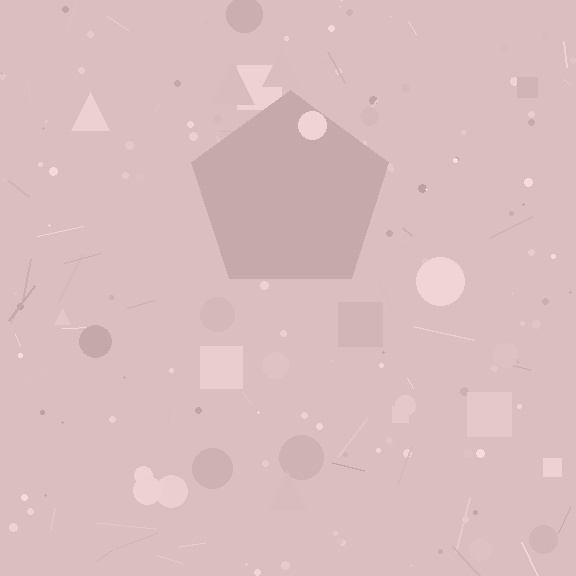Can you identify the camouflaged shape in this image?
The camouflaged shape is a pentagon.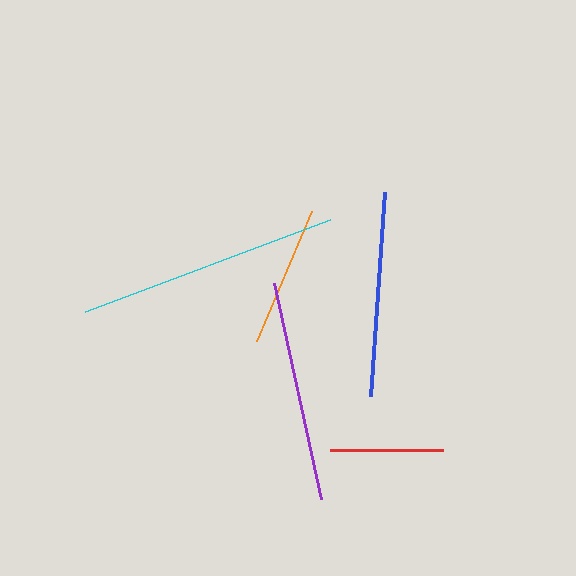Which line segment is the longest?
The cyan line is the longest at approximately 262 pixels.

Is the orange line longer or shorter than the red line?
The orange line is longer than the red line.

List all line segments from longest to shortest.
From longest to shortest: cyan, purple, blue, orange, red.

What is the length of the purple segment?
The purple segment is approximately 221 pixels long.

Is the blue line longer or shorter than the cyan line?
The cyan line is longer than the blue line.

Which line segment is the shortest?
The red line is the shortest at approximately 113 pixels.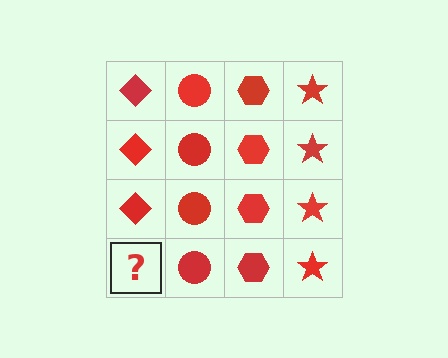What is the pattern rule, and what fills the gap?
The rule is that each column has a consistent shape. The gap should be filled with a red diamond.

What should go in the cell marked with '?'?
The missing cell should contain a red diamond.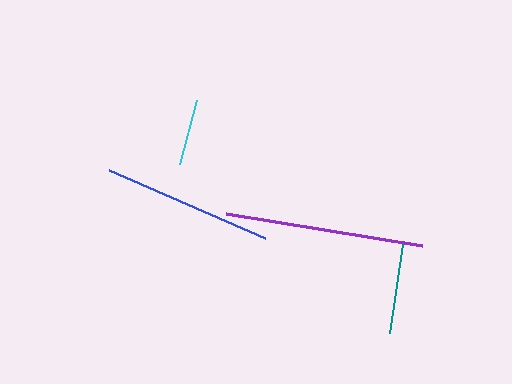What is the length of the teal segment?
The teal segment is approximately 90 pixels long.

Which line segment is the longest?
The purple line is the longest at approximately 199 pixels.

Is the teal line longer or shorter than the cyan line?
The teal line is longer than the cyan line.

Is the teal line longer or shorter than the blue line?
The blue line is longer than the teal line.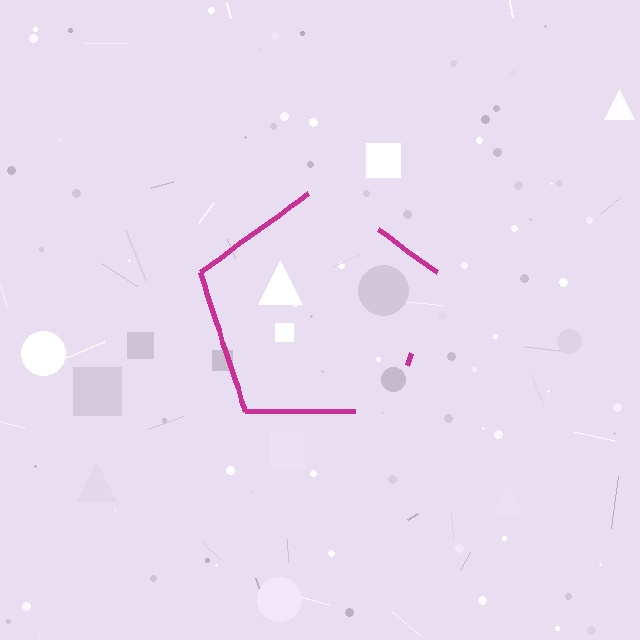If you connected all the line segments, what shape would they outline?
They would outline a pentagon.